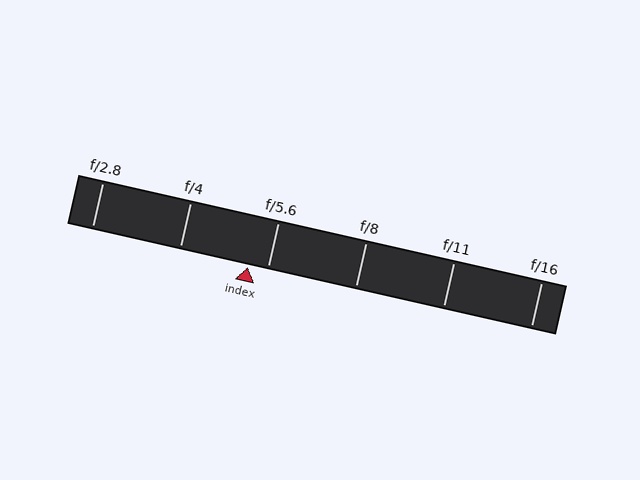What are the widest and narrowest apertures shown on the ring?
The widest aperture shown is f/2.8 and the narrowest is f/16.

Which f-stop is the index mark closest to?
The index mark is closest to f/5.6.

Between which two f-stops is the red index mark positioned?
The index mark is between f/4 and f/5.6.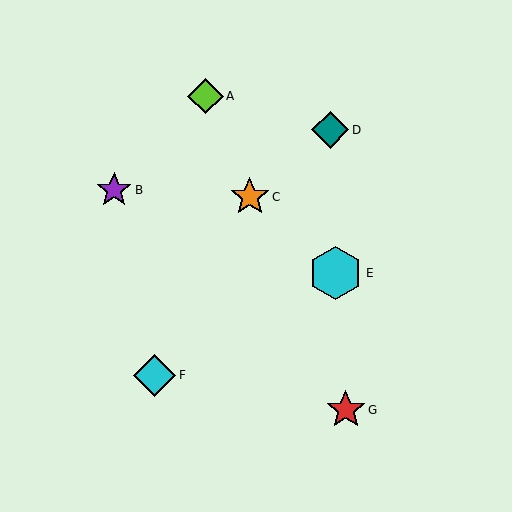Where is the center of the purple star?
The center of the purple star is at (114, 190).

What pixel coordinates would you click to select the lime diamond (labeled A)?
Click at (206, 96) to select the lime diamond A.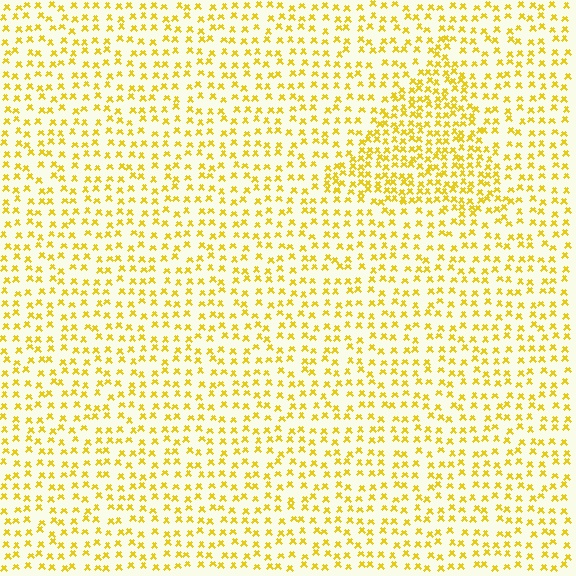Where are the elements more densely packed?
The elements are more densely packed inside the triangle boundary.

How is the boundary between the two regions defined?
The boundary is defined by a change in element density (approximately 1.8x ratio). All elements are the same color, size, and shape.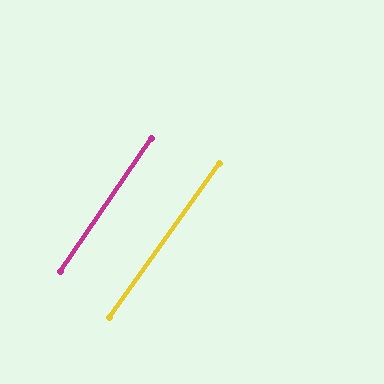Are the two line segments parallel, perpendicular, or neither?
Parallel — their directions differ by only 1.0°.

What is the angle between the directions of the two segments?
Approximately 1 degree.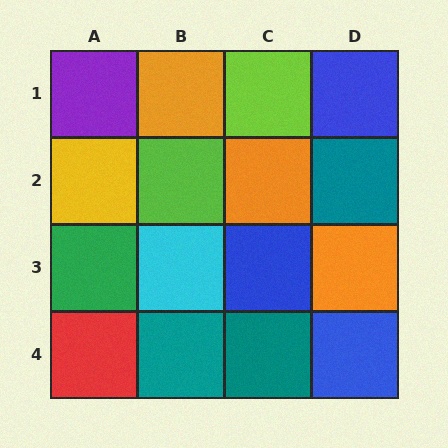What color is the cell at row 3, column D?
Orange.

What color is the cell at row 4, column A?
Red.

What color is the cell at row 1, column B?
Orange.